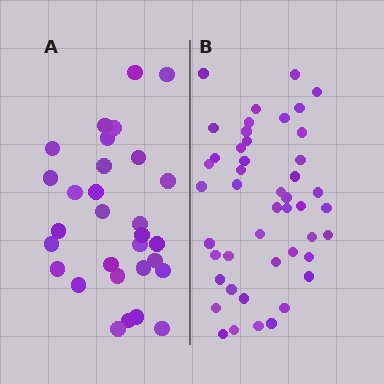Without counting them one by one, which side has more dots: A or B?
Region B (the right region) has more dots.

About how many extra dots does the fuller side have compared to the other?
Region B has approximately 15 more dots than region A.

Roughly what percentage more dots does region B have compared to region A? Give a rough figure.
About 55% more.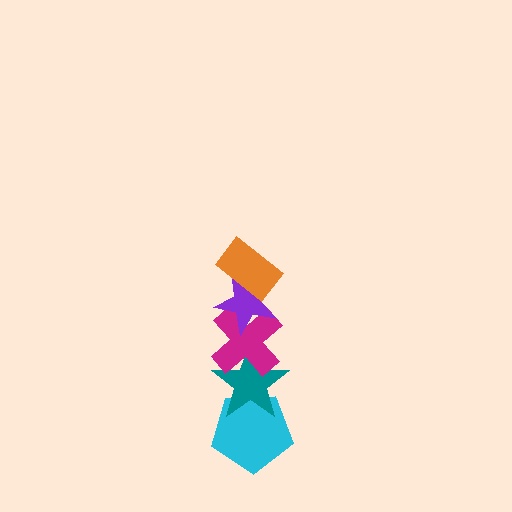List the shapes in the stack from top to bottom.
From top to bottom: the orange rectangle, the purple star, the magenta cross, the teal star, the cyan pentagon.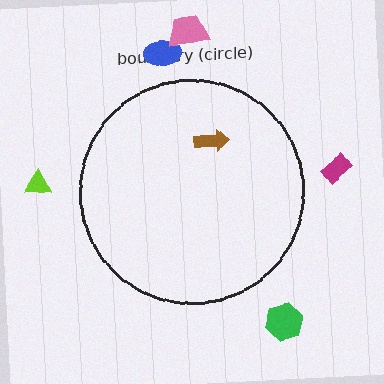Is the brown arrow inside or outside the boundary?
Inside.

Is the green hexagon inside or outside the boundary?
Outside.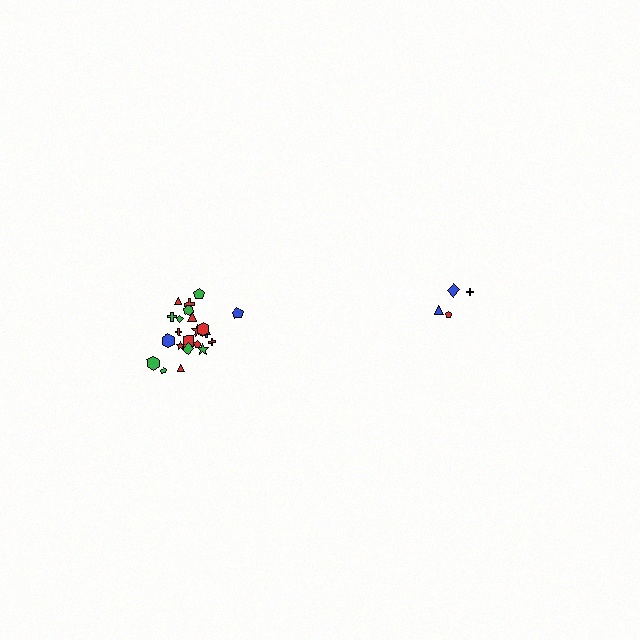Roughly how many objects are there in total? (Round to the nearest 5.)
Roughly 25 objects in total.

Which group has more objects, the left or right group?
The left group.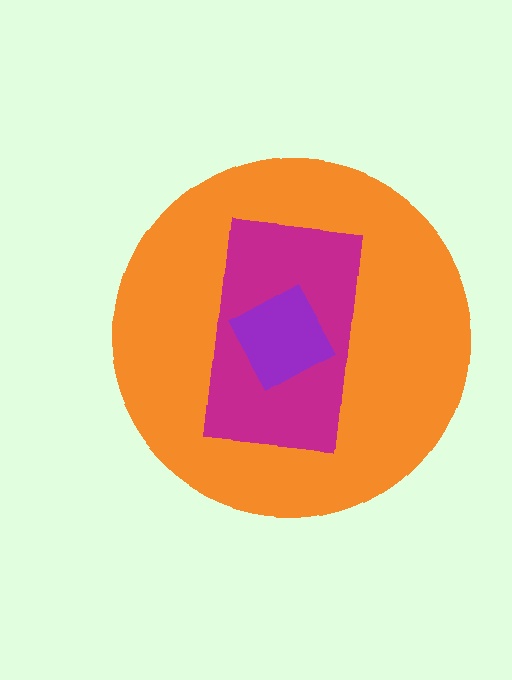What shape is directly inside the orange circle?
The magenta rectangle.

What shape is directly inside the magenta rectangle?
The purple diamond.